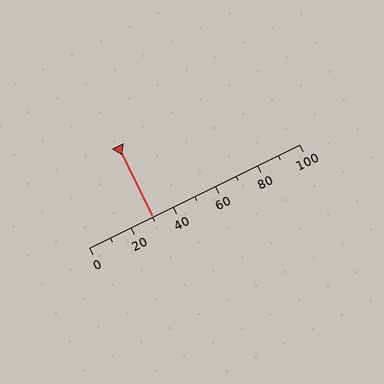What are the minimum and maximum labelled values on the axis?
The axis runs from 0 to 100.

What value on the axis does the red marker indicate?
The marker indicates approximately 30.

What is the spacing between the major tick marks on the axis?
The major ticks are spaced 20 apart.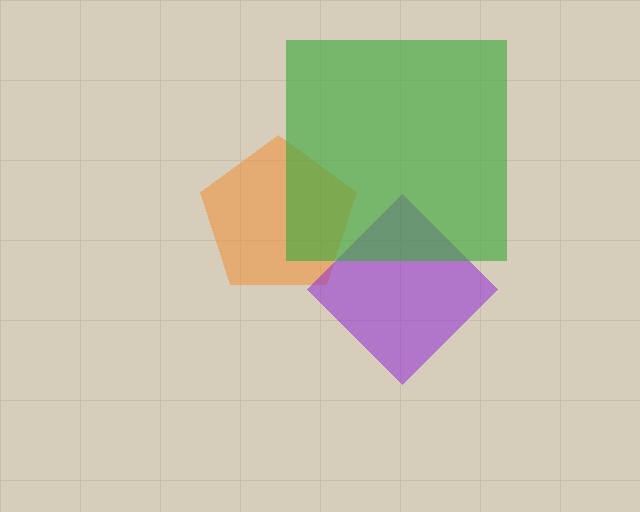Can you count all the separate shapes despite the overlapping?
Yes, there are 3 separate shapes.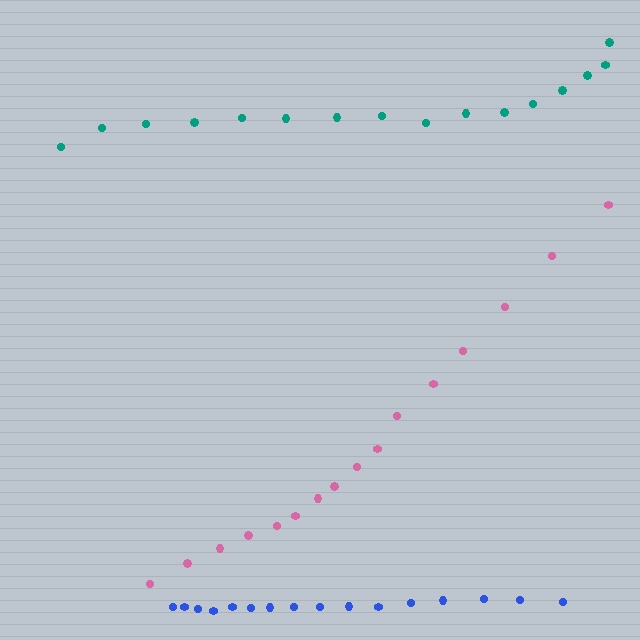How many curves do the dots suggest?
There are 3 distinct paths.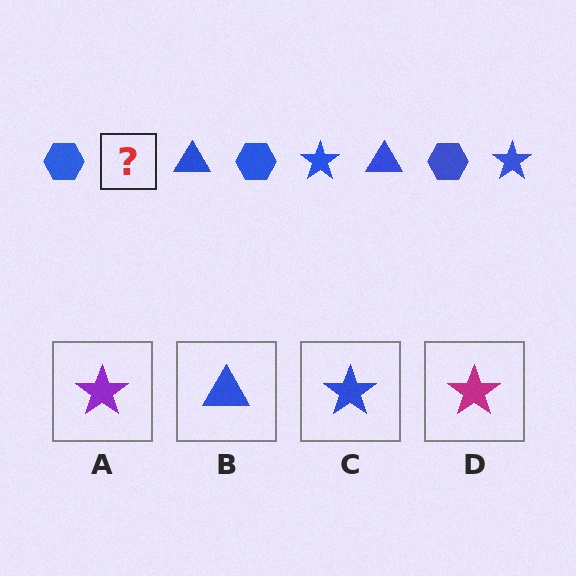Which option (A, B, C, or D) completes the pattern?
C.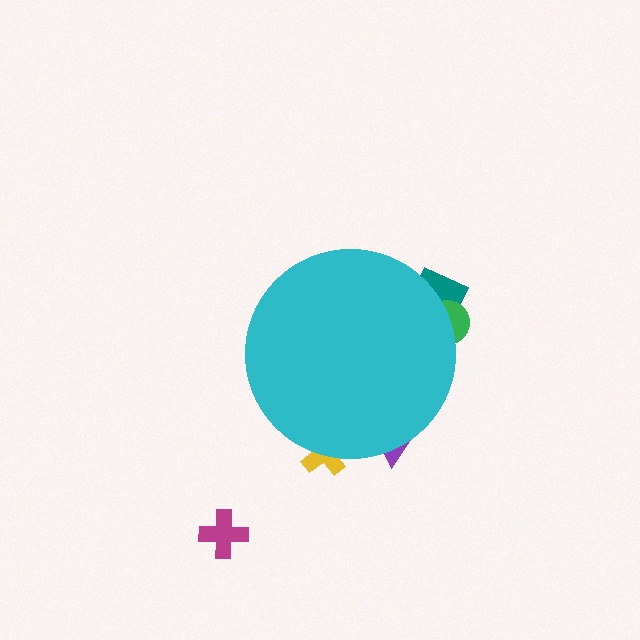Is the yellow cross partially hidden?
Yes, the yellow cross is partially hidden behind the cyan circle.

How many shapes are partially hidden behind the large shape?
4 shapes are partially hidden.